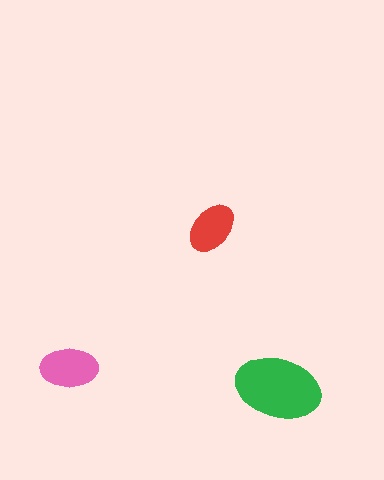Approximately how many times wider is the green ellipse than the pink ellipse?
About 1.5 times wider.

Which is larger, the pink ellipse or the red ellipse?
The pink one.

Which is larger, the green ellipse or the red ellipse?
The green one.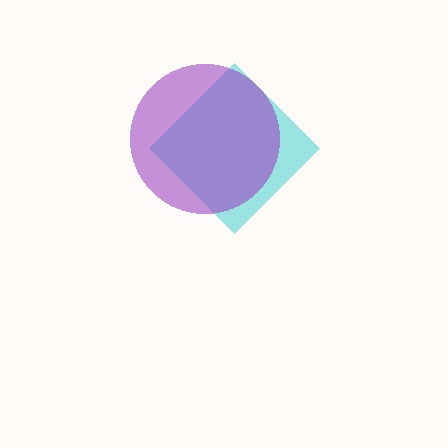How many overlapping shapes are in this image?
There are 2 overlapping shapes in the image.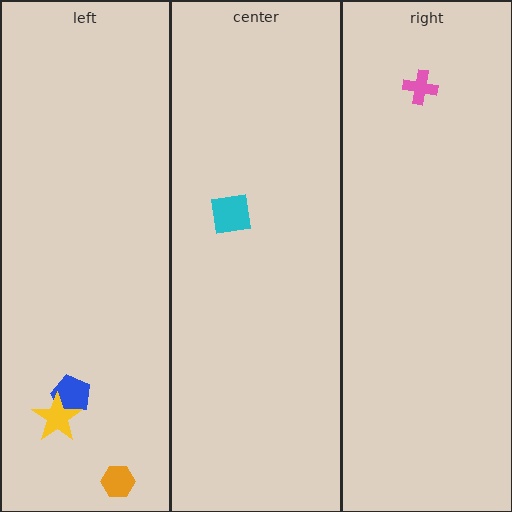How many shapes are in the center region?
1.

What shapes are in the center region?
The cyan square.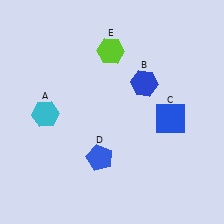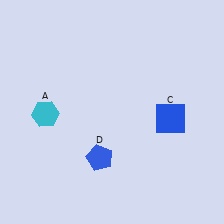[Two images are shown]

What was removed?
The blue hexagon (B), the lime hexagon (E) were removed in Image 2.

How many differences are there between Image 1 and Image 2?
There are 2 differences between the two images.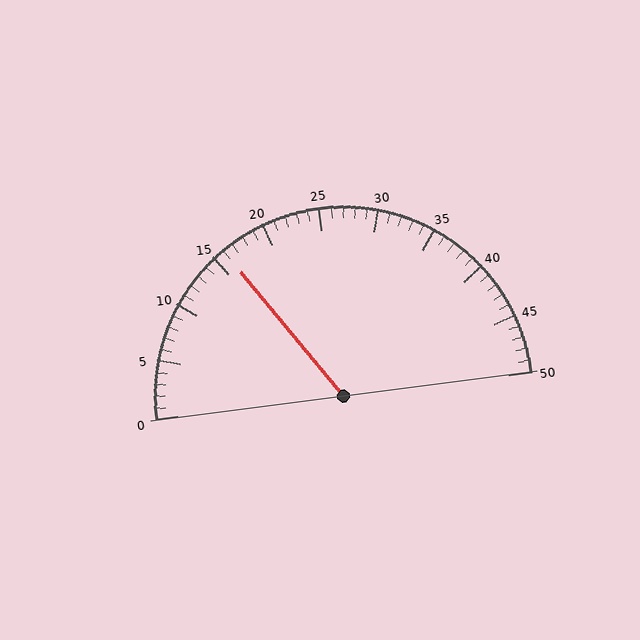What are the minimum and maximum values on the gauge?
The gauge ranges from 0 to 50.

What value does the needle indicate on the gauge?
The needle indicates approximately 16.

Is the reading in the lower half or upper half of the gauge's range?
The reading is in the lower half of the range (0 to 50).